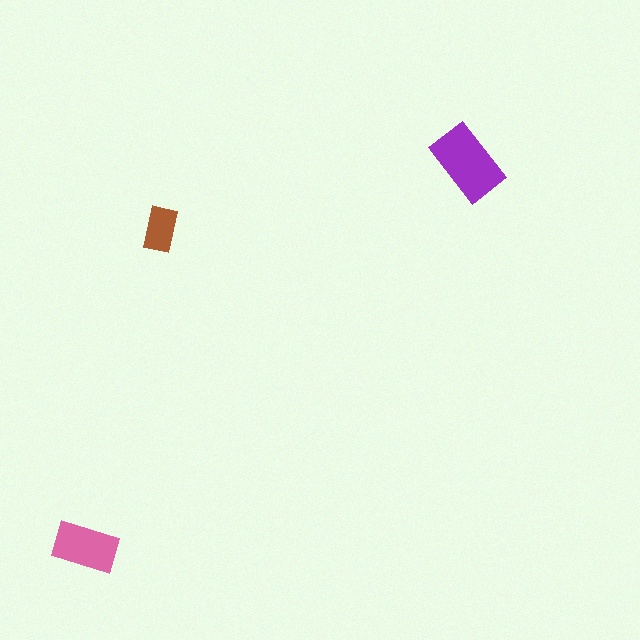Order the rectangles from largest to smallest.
the purple one, the pink one, the brown one.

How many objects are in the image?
There are 3 objects in the image.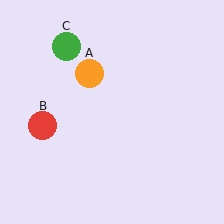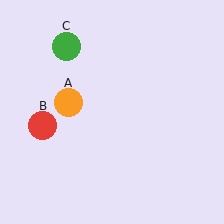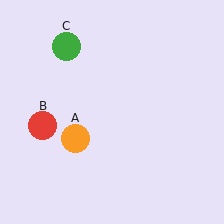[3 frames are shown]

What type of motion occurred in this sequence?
The orange circle (object A) rotated counterclockwise around the center of the scene.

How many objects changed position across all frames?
1 object changed position: orange circle (object A).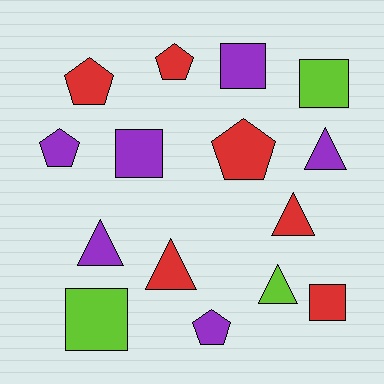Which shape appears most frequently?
Pentagon, with 5 objects.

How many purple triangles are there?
There are 2 purple triangles.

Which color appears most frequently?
Red, with 6 objects.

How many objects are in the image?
There are 15 objects.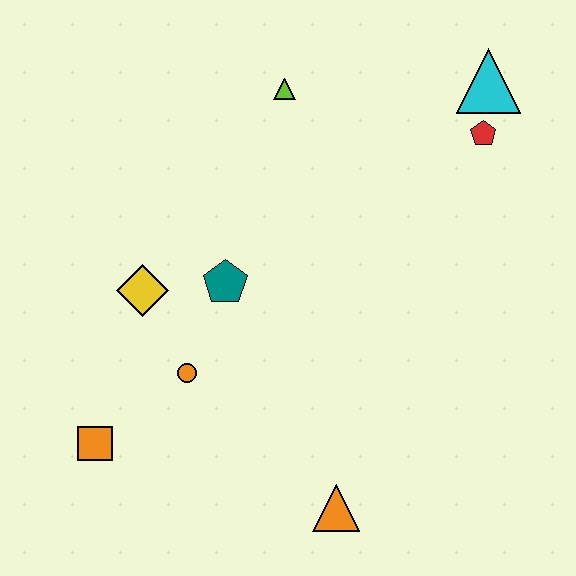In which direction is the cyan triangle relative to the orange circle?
The cyan triangle is to the right of the orange circle.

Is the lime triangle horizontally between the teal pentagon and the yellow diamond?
No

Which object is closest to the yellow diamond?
The teal pentagon is closest to the yellow diamond.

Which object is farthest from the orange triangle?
The cyan triangle is farthest from the orange triangle.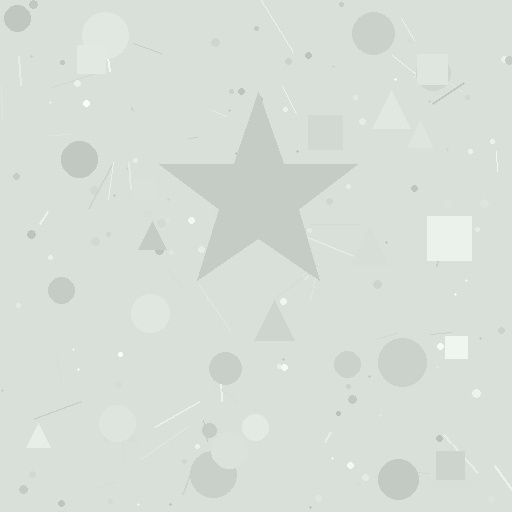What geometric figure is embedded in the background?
A star is embedded in the background.